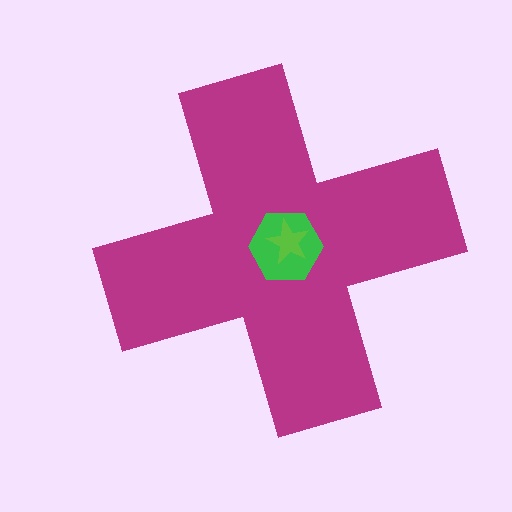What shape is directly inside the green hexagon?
The lime star.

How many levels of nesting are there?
3.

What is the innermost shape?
The lime star.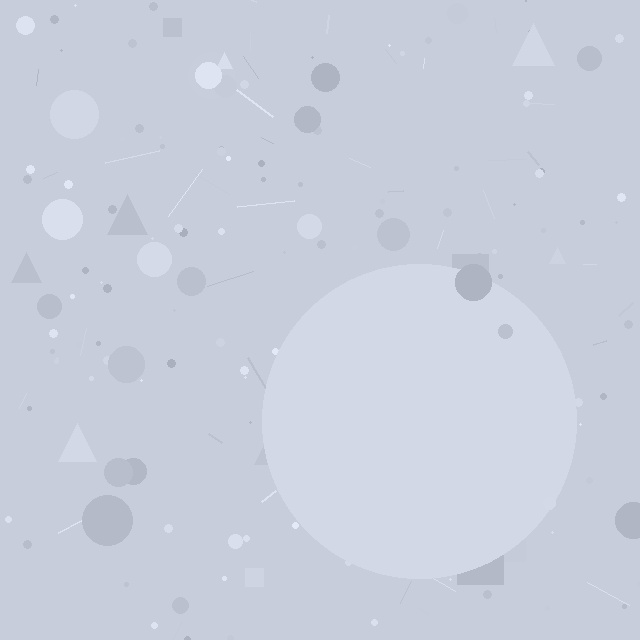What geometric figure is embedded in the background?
A circle is embedded in the background.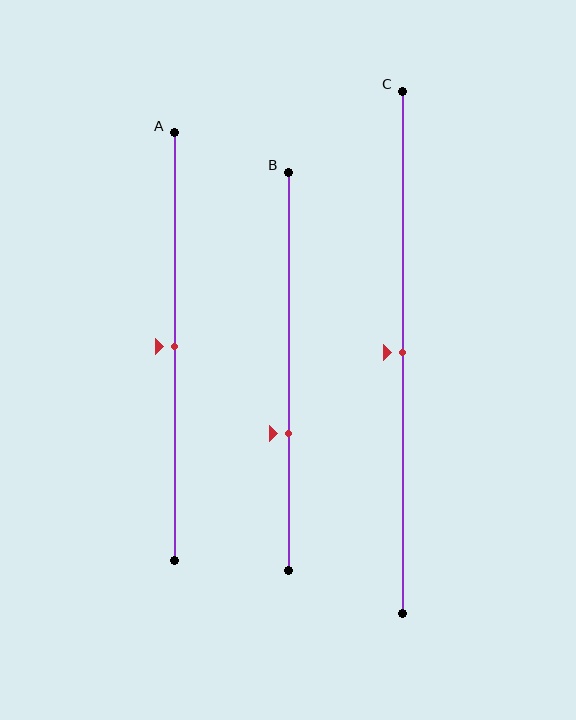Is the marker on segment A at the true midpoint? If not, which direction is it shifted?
Yes, the marker on segment A is at the true midpoint.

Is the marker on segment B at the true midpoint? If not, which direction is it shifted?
No, the marker on segment B is shifted downward by about 16% of the segment length.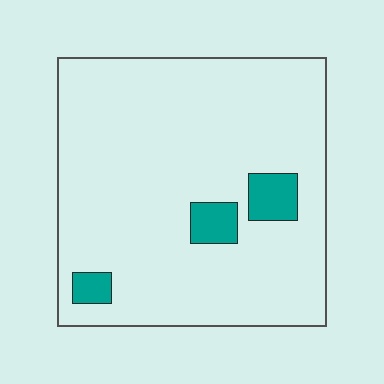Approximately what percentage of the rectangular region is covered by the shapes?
Approximately 10%.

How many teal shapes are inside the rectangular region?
3.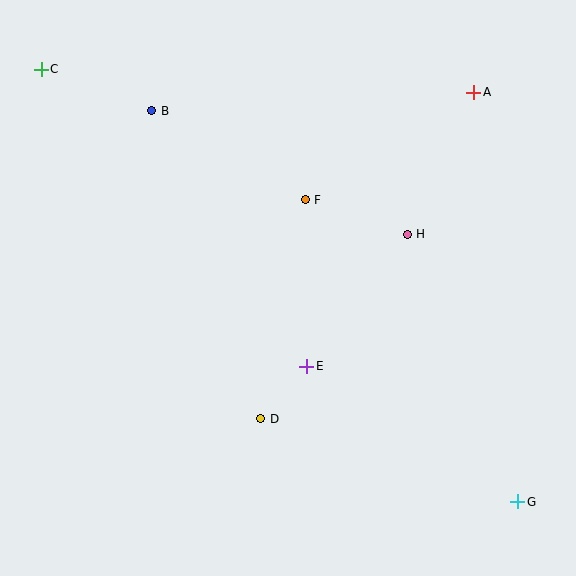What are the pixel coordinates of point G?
Point G is at (518, 502).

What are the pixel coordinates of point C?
Point C is at (41, 69).